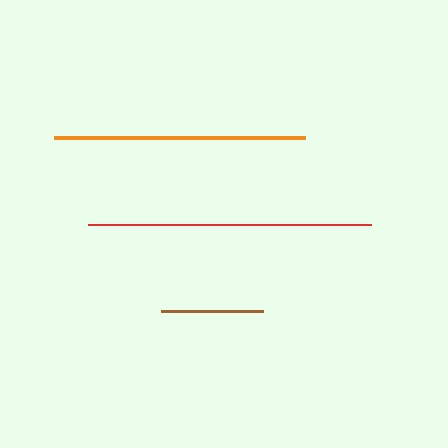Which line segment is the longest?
The red line is the longest at approximately 283 pixels.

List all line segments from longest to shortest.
From longest to shortest: red, orange, brown.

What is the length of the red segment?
The red segment is approximately 283 pixels long.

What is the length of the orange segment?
The orange segment is approximately 252 pixels long.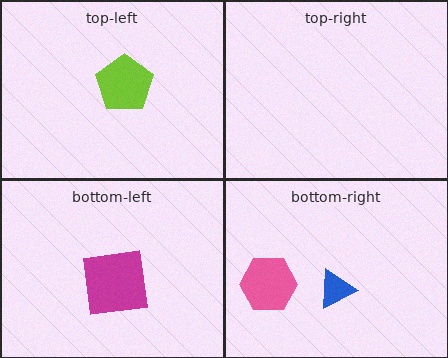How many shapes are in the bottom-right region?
2.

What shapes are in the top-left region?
The lime pentagon.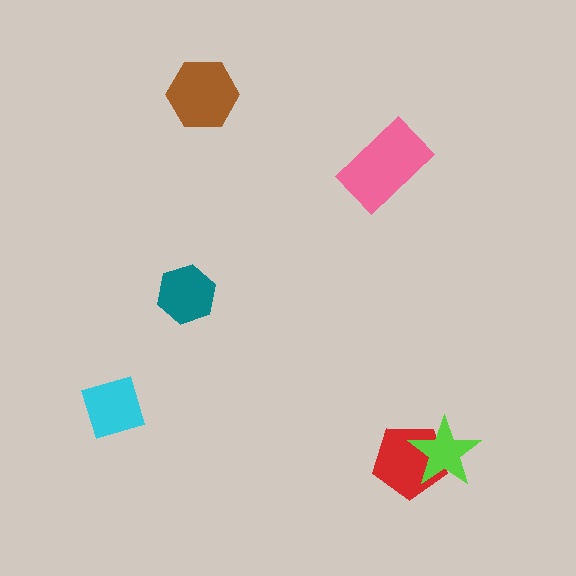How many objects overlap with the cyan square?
0 objects overlap with the cyan square.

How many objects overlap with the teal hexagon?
0 objects overlap with the teal hexagon.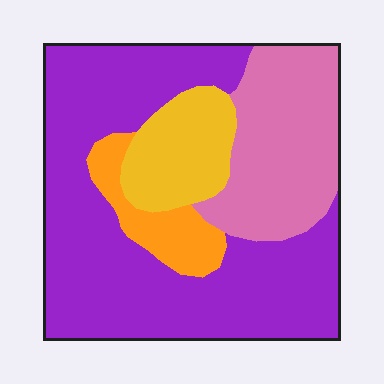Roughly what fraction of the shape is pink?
Pink covers roughly 25% of the shape.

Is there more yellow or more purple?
Purple.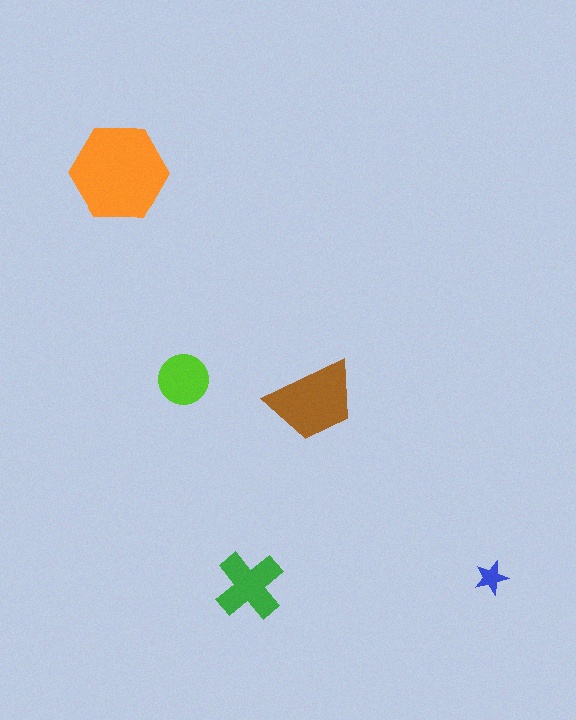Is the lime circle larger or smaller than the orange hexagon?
Smaller.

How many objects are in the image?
There are 5 objects in the image.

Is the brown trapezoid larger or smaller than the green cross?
Larger.